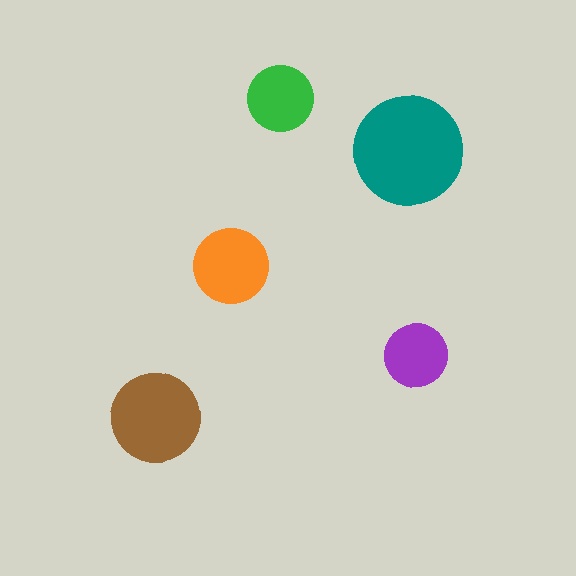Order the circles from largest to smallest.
the teal one, the brown one, the orange one, the green one, the purple one.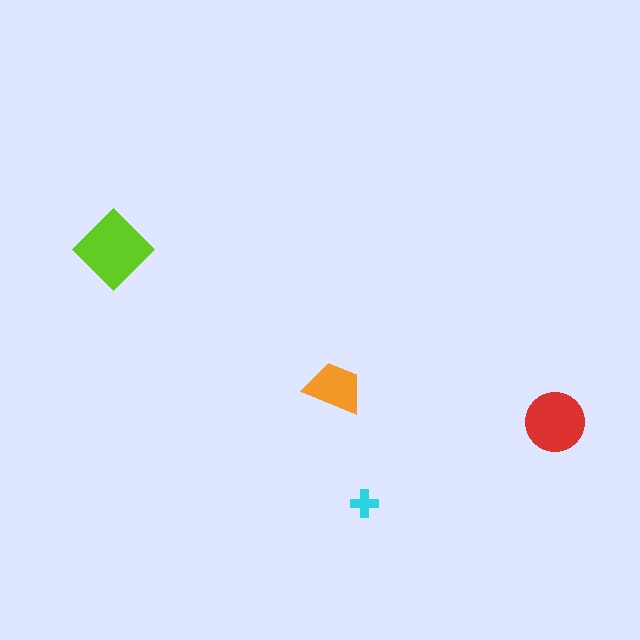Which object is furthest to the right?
The red circle is rightmost.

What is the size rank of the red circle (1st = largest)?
2nd.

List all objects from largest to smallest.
The lime diamond, the red circle, the orange trapezoid, the cyan cross.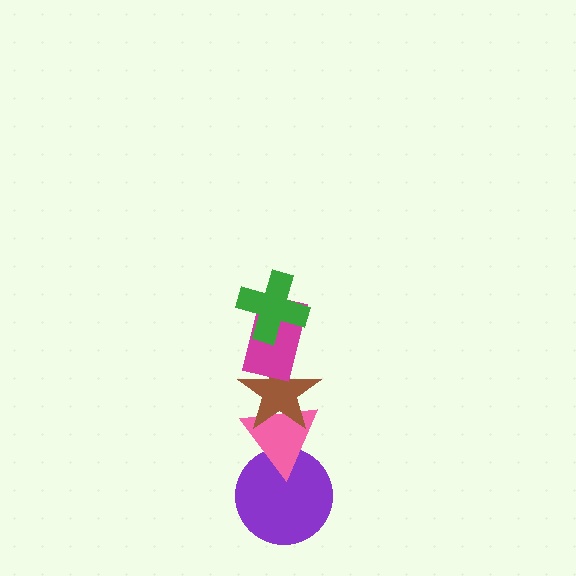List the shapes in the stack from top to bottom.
From top to bottom: the green cross, the magenta rectangle, the brown star, the pink triangle, the purple circle.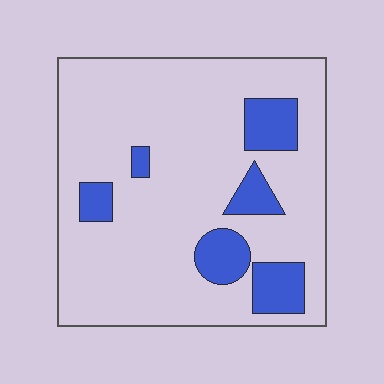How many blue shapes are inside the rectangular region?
6.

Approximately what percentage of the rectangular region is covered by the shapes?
Approximately 15%.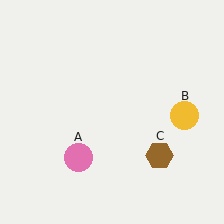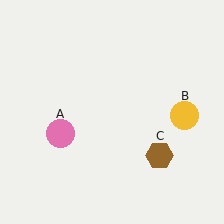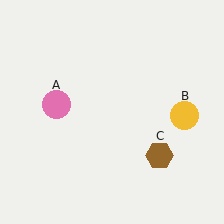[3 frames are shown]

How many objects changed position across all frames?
1 object changed position: pink circle (object A).